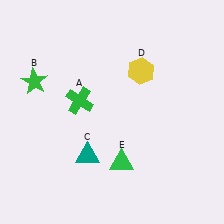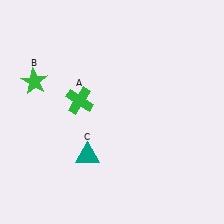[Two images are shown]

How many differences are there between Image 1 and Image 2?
There are 2 differences between the two images.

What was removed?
The yellow hexagon (D), the green triangle (E) were removed in Image 2.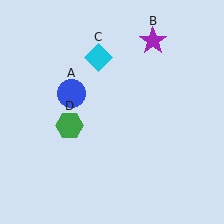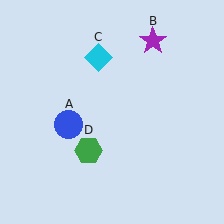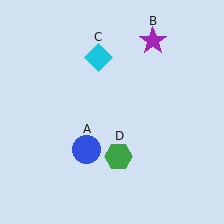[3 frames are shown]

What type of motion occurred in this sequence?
The blue circle (object A), green hexagon (object D) rotated counterclockwise around the center of the scene.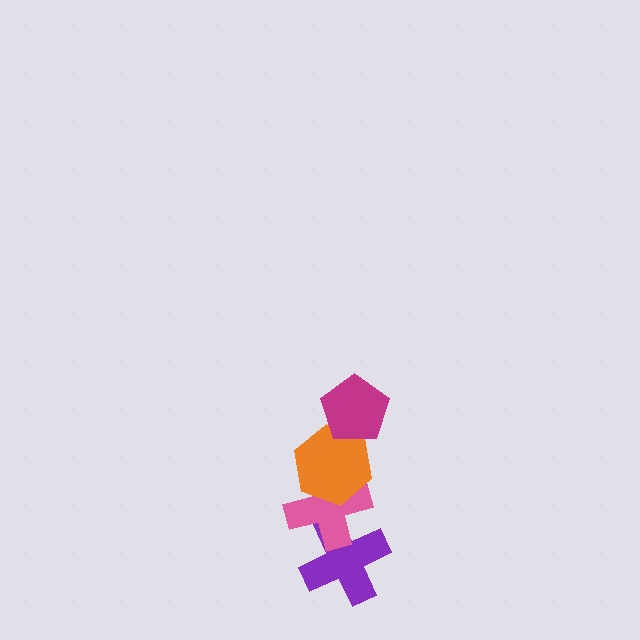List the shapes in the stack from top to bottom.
From top to bottom: the magenta pentagon, the orange hexagon, the pink cross, the purple cross.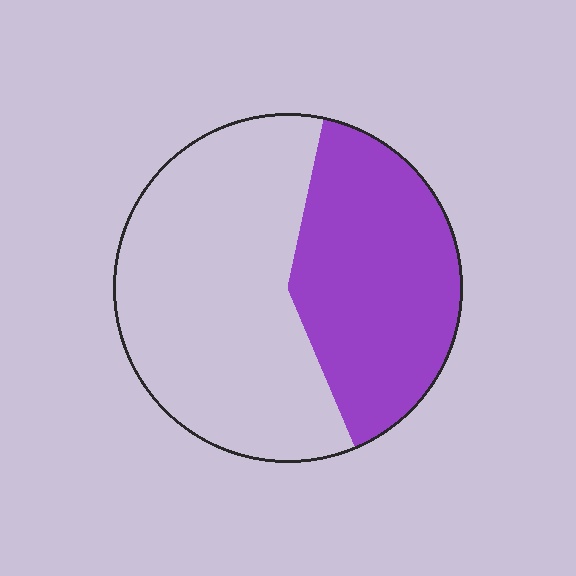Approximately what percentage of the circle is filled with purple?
Approximately 40%.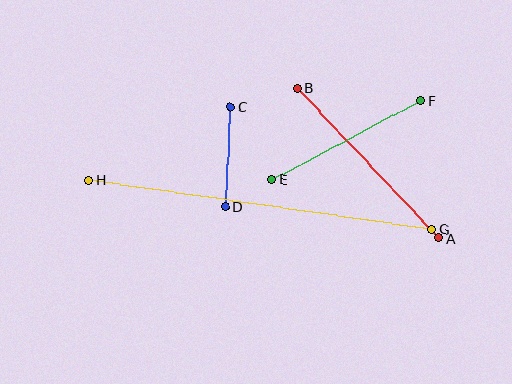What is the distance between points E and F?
The distance is approximately 168 pixels.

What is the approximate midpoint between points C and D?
The midpoint is at approximately (228, 157) pixels.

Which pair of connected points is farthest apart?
Points G and H are farthest apart.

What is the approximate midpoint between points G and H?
The midpoint is at approximately (261, 205) pixels.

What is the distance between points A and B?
The distance is approximately 207 pixels.